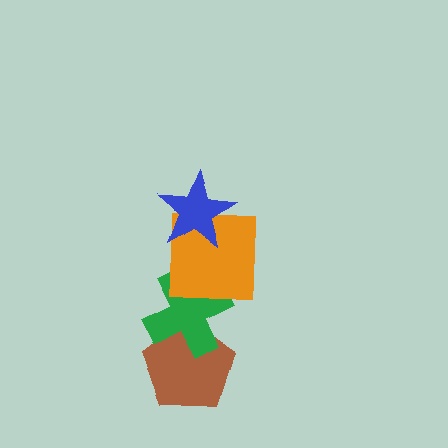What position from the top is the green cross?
The green cross is 3rd from the top.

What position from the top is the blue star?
The blue star is 1st from the top.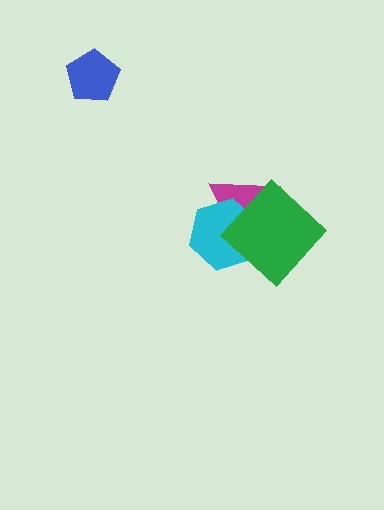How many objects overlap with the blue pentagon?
0 objects overlap with the blue pentagon.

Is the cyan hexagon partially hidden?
Yes, it is partially covered by another shape.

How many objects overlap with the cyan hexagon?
2 objects overlap with the cyan hexagon.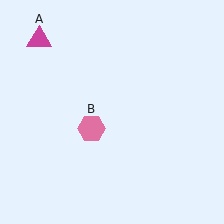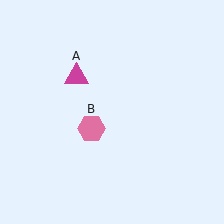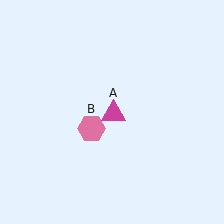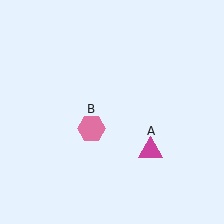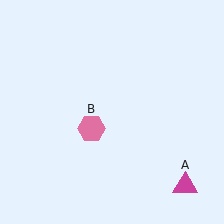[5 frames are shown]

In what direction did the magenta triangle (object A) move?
The magenta triangle (object A) moved down and to the right.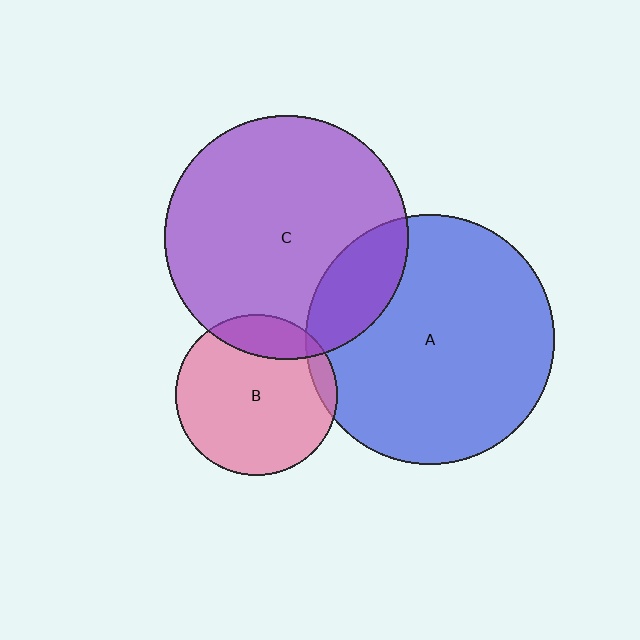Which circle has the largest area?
Circle A (blue).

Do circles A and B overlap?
Yes.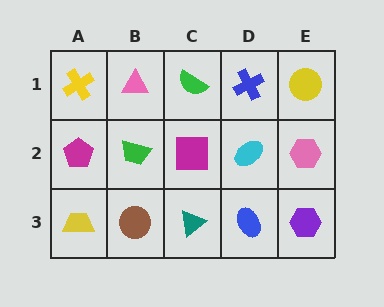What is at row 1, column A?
A yellow cross.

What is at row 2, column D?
A cyan ellipse.